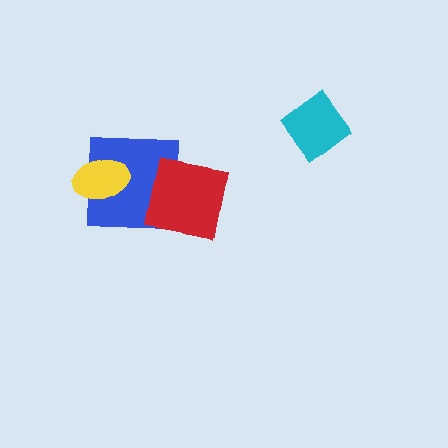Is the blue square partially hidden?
Yes, it is partially covered by another shape.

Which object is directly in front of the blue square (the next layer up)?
The yellow ellipse is directly in front of the blue square.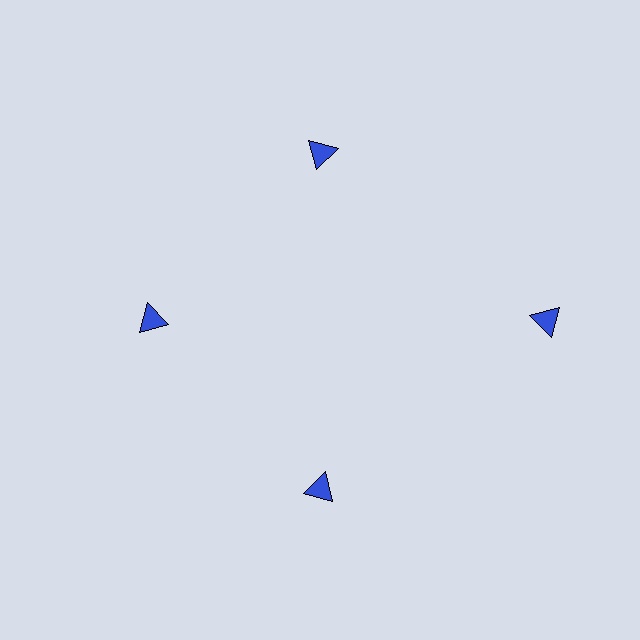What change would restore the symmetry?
The symmetry would be restored by moving it inward, back onto the ring so that all 4 triangles sit at equal angles and equal distance from the center.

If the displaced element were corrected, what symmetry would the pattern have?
It would have 4-fold rotational symmetry — the pattern would map onto itself every 90 degrees.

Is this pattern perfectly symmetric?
No. The 4 blue triangles are arranged in a ring, but one element near the 3 o'clock position is pushed outward from the center, breaking the 4-fold rotational symmetry.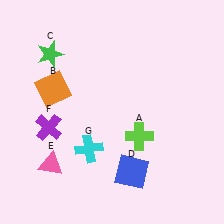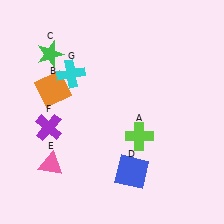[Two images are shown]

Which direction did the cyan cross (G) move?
The cyan cross (G) moved up.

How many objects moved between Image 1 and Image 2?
1 object moved between the two images.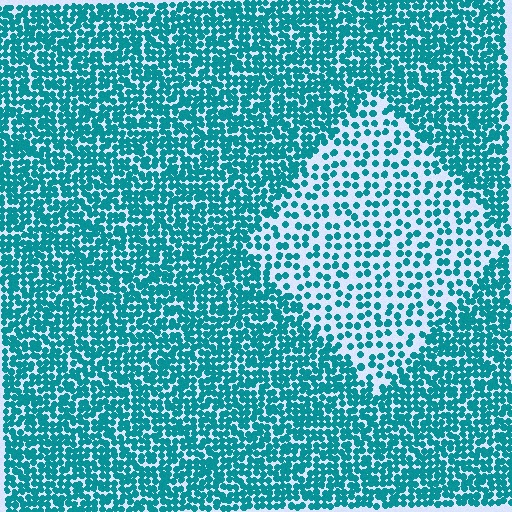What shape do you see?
I see a diamond.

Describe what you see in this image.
The image contains small teal elements arranged at two different densities. A diamond-shaped region is visible where the elements are less densely packed than the surrounding area.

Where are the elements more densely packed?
The elements are more densely packed outside the diamond boundary.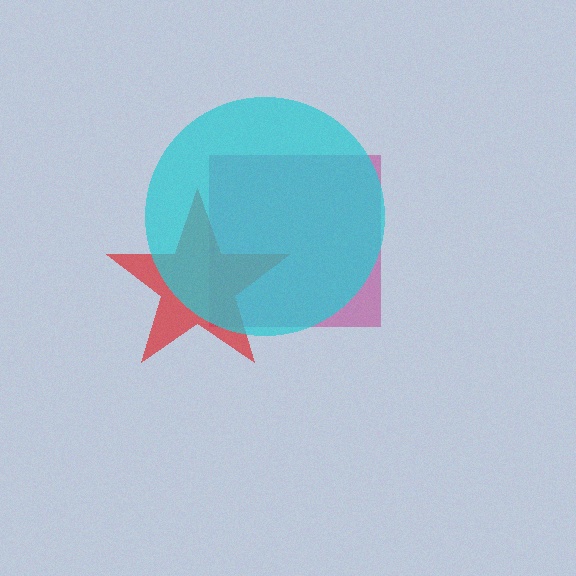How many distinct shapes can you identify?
There are 3 distinct shapes: a magenta square, a red star, a cyan circle.